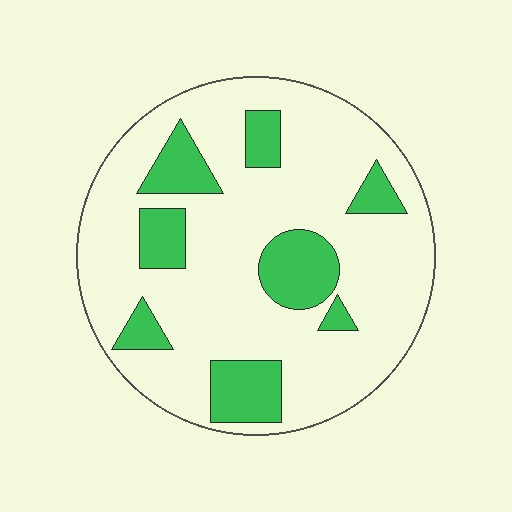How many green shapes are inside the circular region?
8.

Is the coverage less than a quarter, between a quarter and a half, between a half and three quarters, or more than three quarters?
Less than a quarter.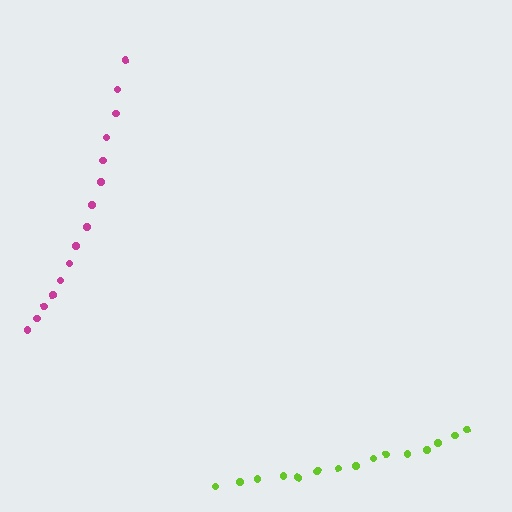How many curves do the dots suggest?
There are 2 distinct paths.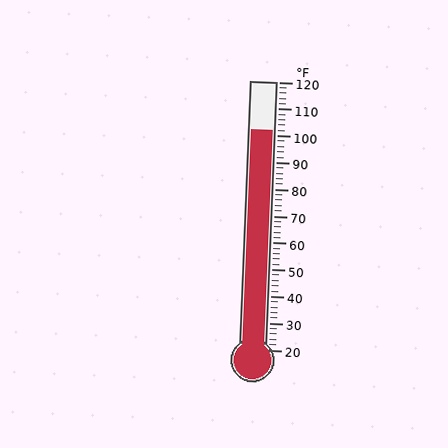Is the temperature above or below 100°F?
The temperature is above 100°F.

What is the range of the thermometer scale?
The thermometer scale ranges from 20°F to 120°F.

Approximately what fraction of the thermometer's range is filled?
The thermometer is filled to approximately 80% of its range.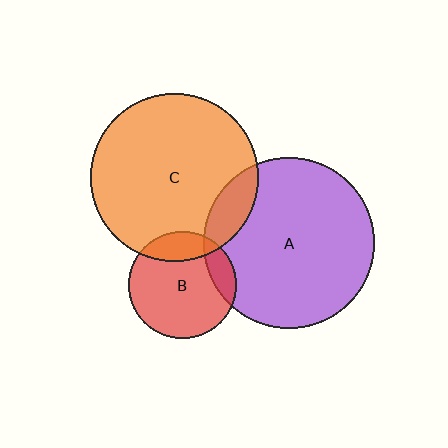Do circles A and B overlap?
Yes.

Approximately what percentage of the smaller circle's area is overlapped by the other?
Approximately 15%.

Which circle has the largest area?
Circle A (purple).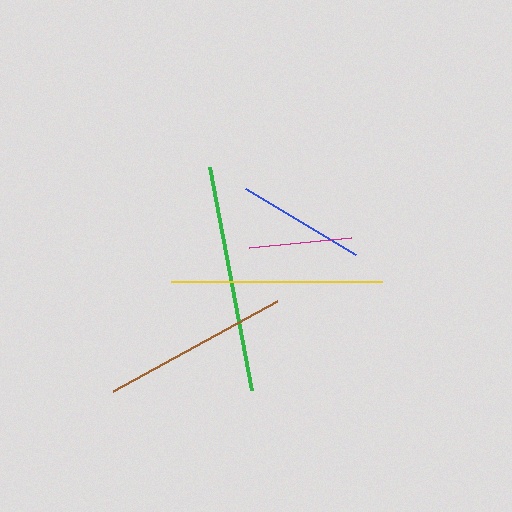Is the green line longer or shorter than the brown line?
The green line is longer than the brown line.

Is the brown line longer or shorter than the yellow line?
The yellow line is longer than the brown line.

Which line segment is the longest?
The green line is the longest at approximately 227 pixels.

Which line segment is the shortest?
The magenta line is the shortest at approximately 103 pixels.